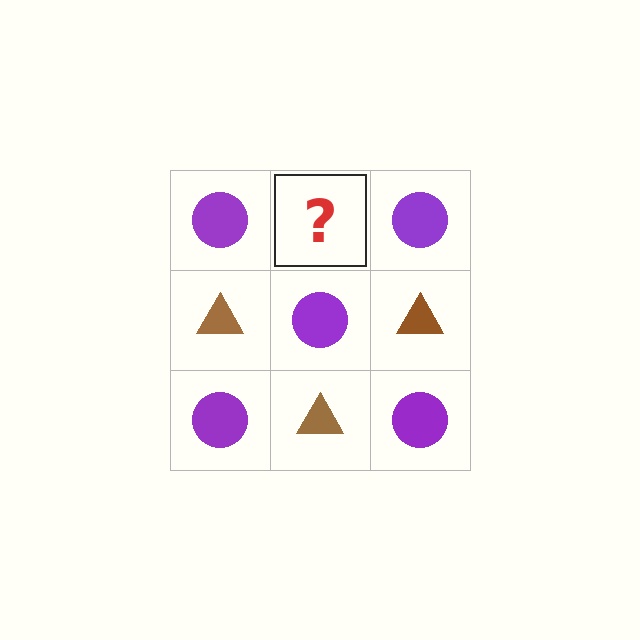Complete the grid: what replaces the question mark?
The question mark should be replaced with a brown triangle.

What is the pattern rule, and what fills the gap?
The rule is that it alternates purple circle and brown triangle in a checkerboard pattern. The gap should be filled with a brown triangle.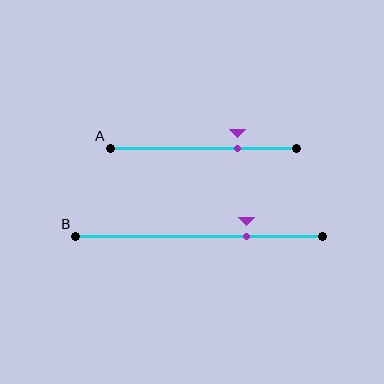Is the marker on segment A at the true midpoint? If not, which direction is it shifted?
No, the marker on segment A is shifted to the right by about 18% of the segment length.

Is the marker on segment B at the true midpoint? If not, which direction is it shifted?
No, the marker on segment B is shifted to the right by about 19% of the segment length.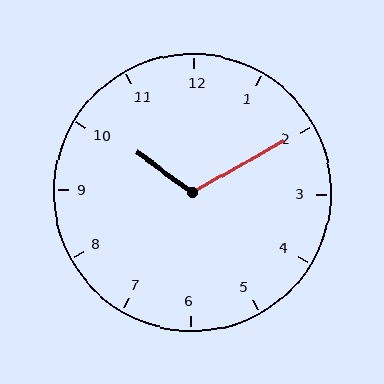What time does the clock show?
10:10.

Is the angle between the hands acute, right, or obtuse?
It is obtuse.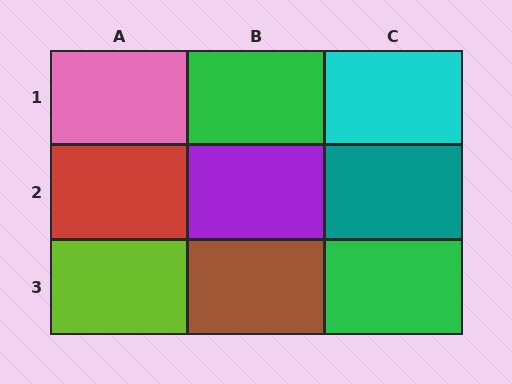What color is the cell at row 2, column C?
Teal.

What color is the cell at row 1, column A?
Pink.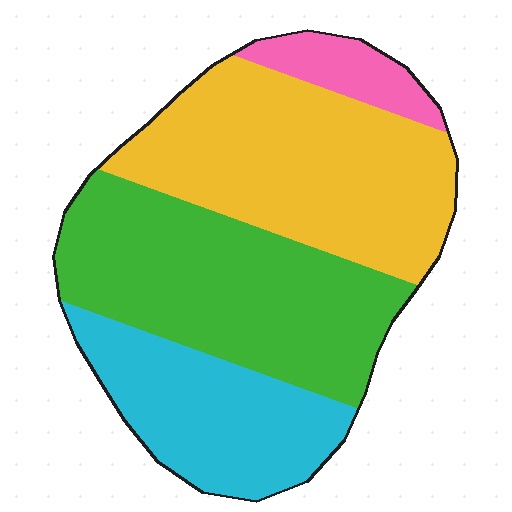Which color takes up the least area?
Pink, at roughly 5%.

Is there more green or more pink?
Green.